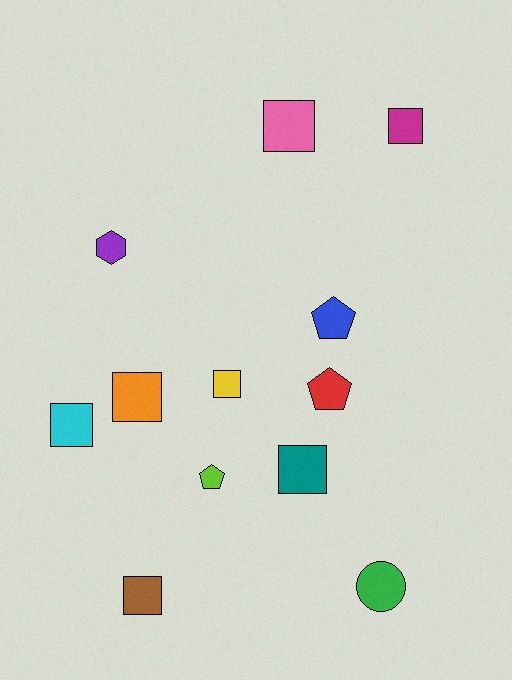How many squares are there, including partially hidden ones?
There are 7 squares.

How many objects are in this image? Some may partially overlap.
There are 12 objects.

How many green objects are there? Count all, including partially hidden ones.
There is 1 green object.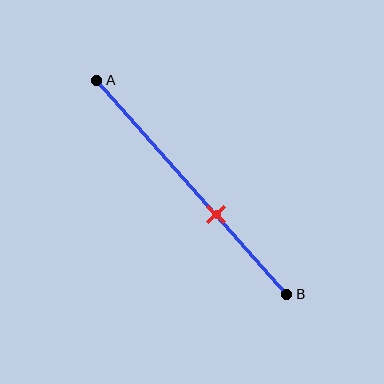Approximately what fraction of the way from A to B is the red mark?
The red mark is approximately 65% of the way from A to B.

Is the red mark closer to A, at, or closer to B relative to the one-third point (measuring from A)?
The red mark is closer to point B than the one-third point of segment AB.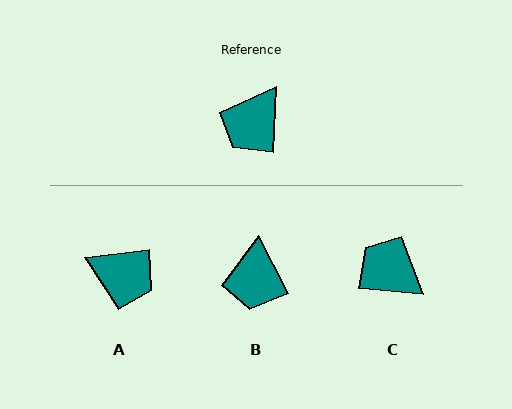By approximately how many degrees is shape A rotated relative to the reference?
Approximately 99 degrees counter-clockwise.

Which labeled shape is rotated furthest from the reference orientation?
A, about 99 degrees away.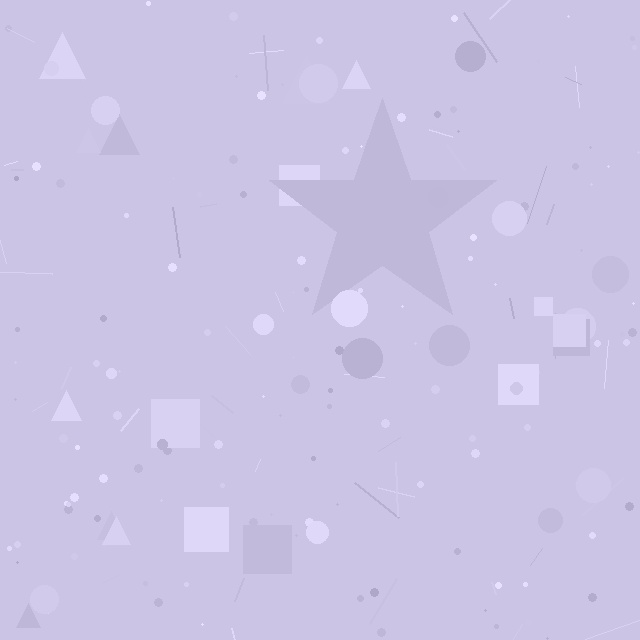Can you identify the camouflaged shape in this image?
The camouflaged shape is a star.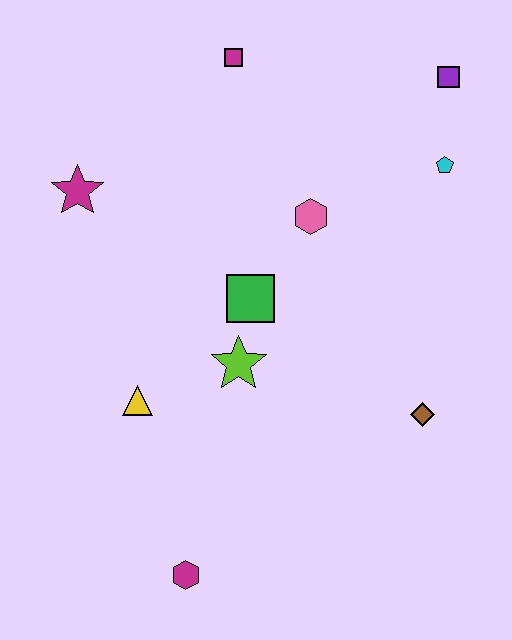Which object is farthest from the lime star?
The purple square is farthest from the lime star.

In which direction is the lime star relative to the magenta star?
The lime star is below the magenta star.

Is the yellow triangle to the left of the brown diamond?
Yes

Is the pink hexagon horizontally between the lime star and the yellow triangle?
No